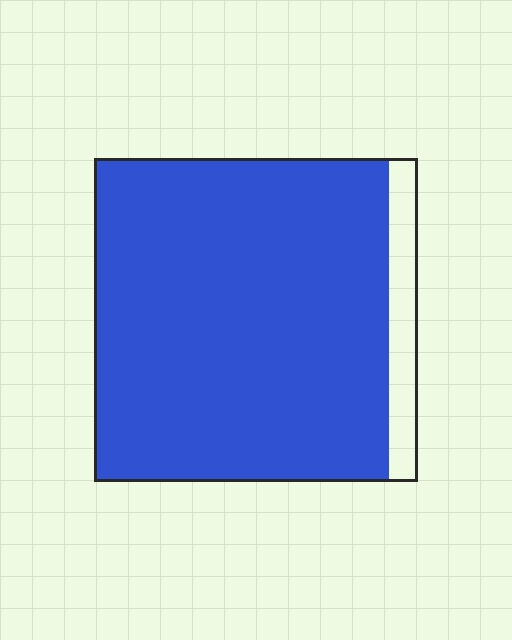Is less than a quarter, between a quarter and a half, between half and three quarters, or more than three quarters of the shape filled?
More than three quarters.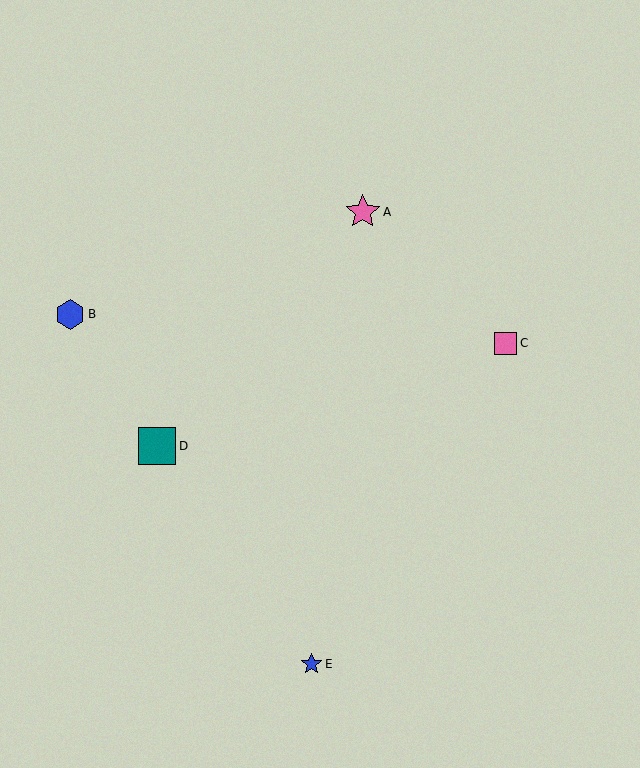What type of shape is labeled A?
Shape A is a pink star.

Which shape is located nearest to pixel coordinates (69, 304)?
The blue hexagon (labeled B) at (70, 314) is nearest to that location.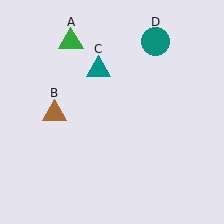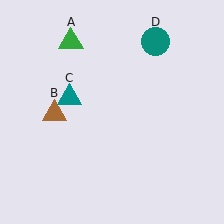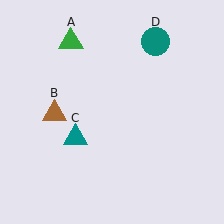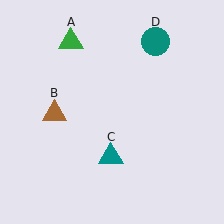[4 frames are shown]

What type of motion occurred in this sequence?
The teal triangle (object C) rotated counterclockwise around the center of the scene.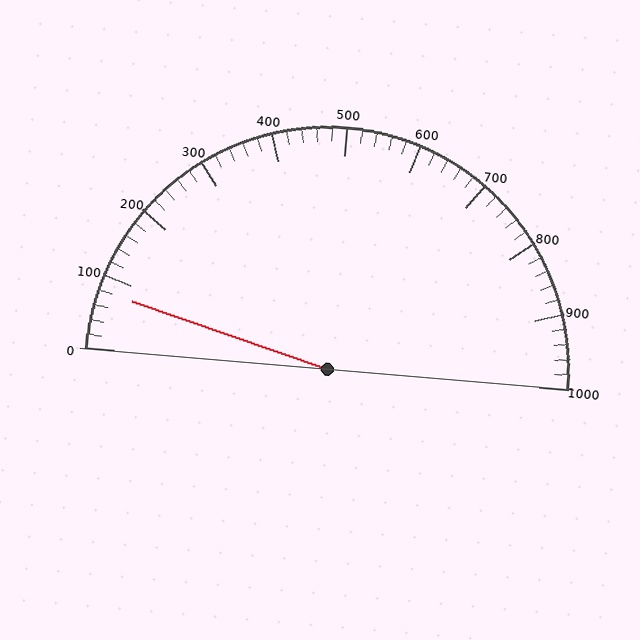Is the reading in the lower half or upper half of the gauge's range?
The reading is in the lower half of the range (0 to 1000).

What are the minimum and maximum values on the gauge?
The gauge ranges from 0 to 1000.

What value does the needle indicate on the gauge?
The needle indicates approximately 80.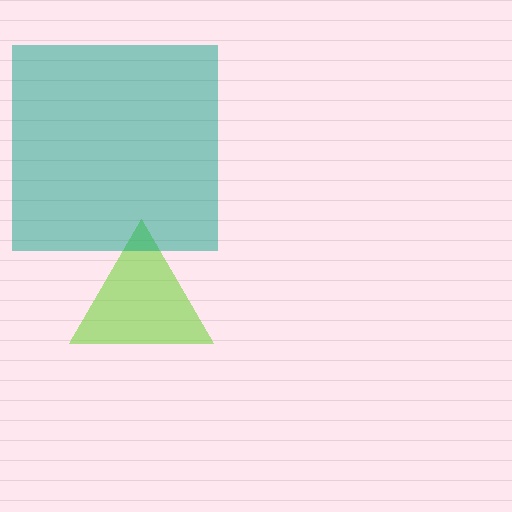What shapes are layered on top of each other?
The layered shapes are: a lime triangle, a teal square.